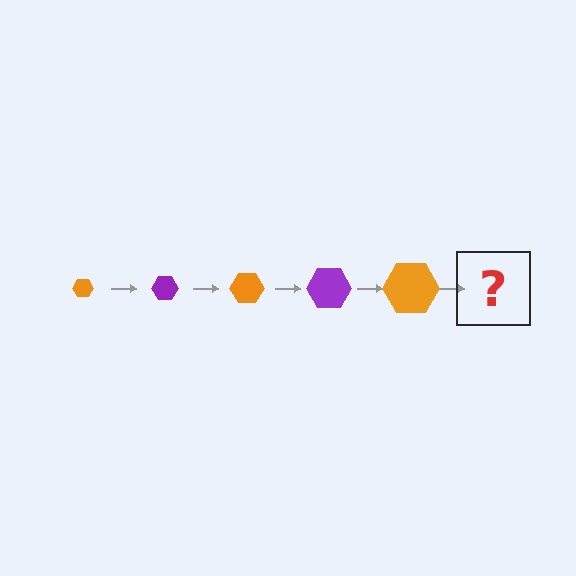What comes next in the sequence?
The next element should be a purple hexagon, larger than the previous one.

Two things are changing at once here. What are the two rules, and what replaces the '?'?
The two rules are that the hexagon grows larger each step and the color cycles through orange and purple. The '?' should be a purple hexagon, larger than the previous one.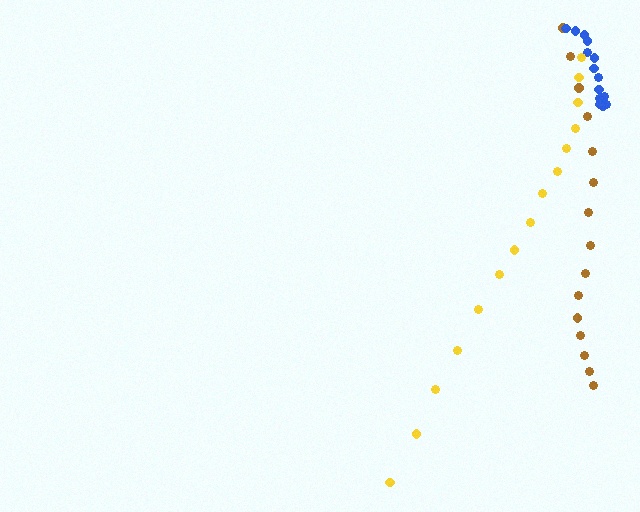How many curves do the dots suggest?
There are 3 distinct paths.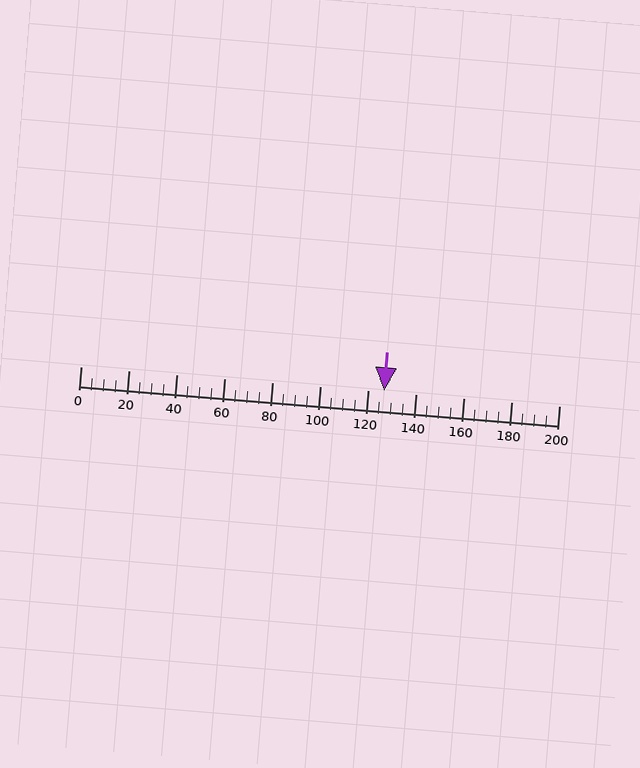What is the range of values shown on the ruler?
The ruler shows values from 0 to 200.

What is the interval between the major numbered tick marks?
The major tick marks are spaced 20 units apart.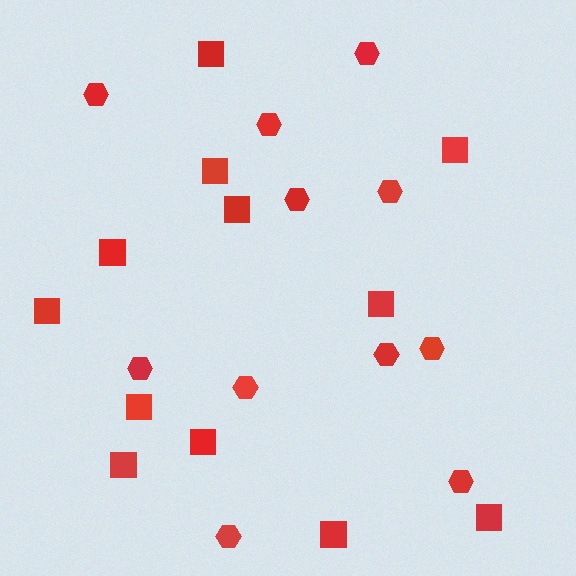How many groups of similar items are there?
There are 2 groups: one group of hexagons (11) and one group of squares (12).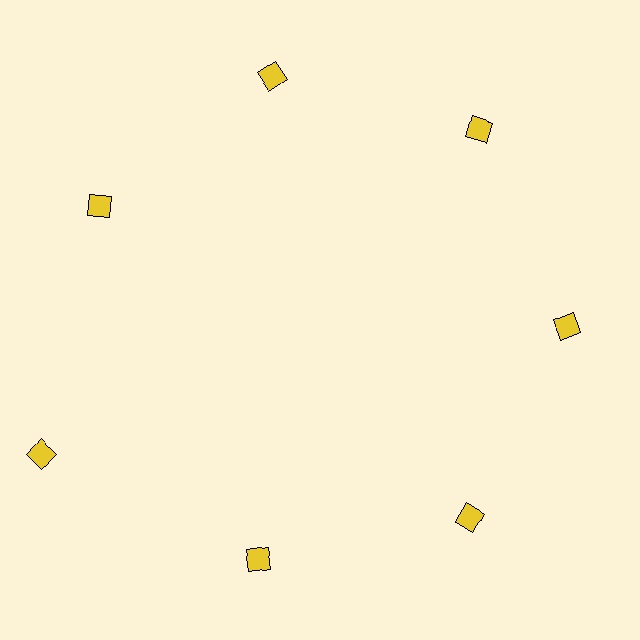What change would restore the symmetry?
The symmetry would be restored by moving it inward, back onto the ring so that all 7 diamonds sit at equal angles and equal distance from the center.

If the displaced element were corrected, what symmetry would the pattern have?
It would have 7-fold rotational symmetry — the pattern would map onto itself every 51 degrees.